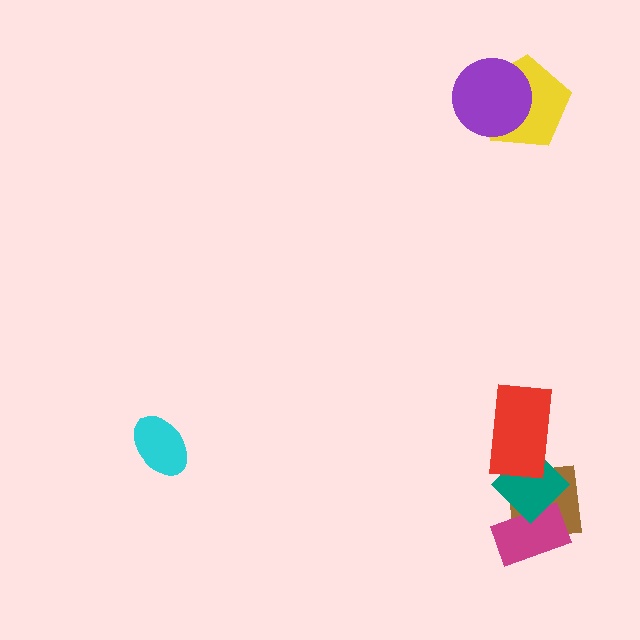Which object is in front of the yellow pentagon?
The purple circle is in front of the yellow pentagon.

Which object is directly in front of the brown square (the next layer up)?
The magenta rectangle is directly in front of the brown square.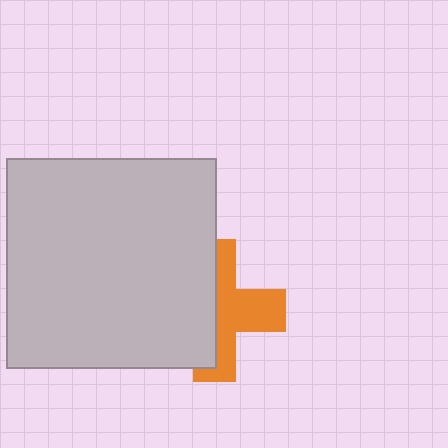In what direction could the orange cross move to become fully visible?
The orange cross could move right. That would shift it out from behind the light gray square entirely.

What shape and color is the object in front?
The object in front is a light gray square.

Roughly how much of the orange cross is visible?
About half of it is visible (roughly 49%).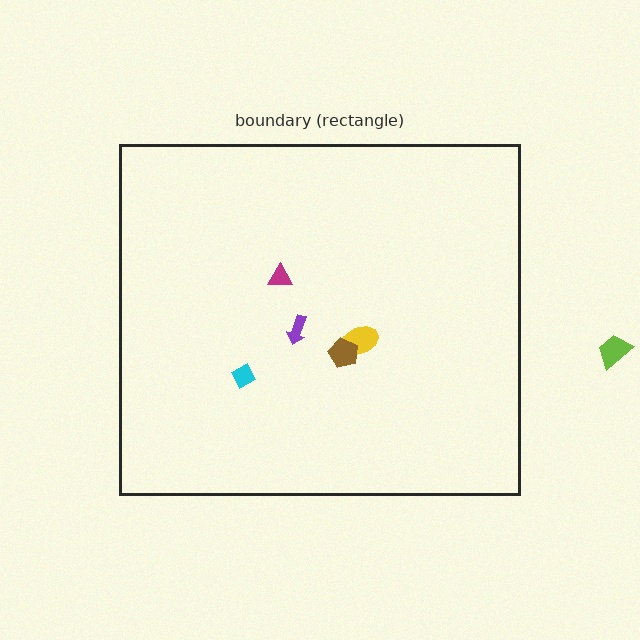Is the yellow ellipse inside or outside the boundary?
Inside.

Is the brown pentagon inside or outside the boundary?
Inside.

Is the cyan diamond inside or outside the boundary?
Inside.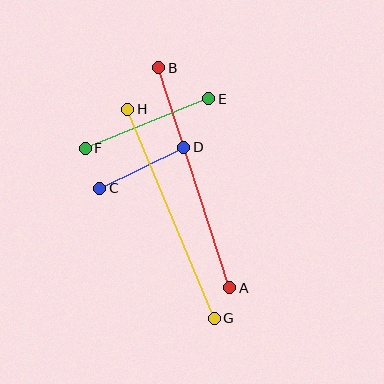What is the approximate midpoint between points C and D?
The midpoint is at approximately (142, 168) pixels.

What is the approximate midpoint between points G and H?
The midpoint is at approximately (171, 214) pixels.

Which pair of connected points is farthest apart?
Points A and B are farthest apart.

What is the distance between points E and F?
The distance is approximately 133 pixels.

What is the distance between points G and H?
The distance is approximately 226 pixels.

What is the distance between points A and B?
The distance is approximately 231 pixels.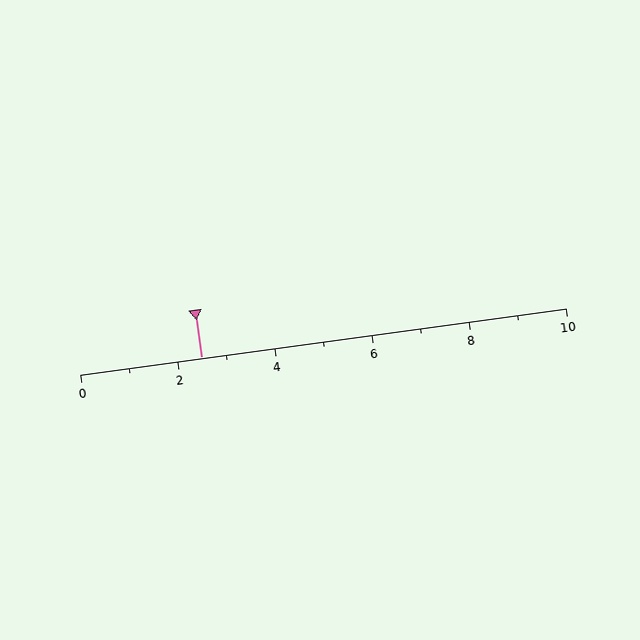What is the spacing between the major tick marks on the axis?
The major ticks are spaced 2 apart.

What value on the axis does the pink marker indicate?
The marker indicates approximately 2.5.